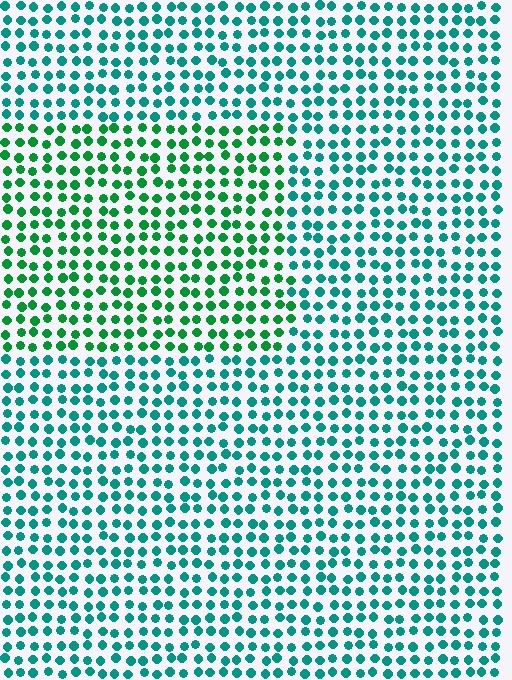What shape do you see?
I see a rectangle.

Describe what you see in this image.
The image is filled with small teal elements in a uniform arrangement. A rectangle-shaped region is visible where the elements are tinted to a slightly different hue, forming a subtle color boundary.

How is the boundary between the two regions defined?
The boundary is defined purely by a slight shift in hue (about 34 degrees). Spacing, size, and orientation are identical on both sides.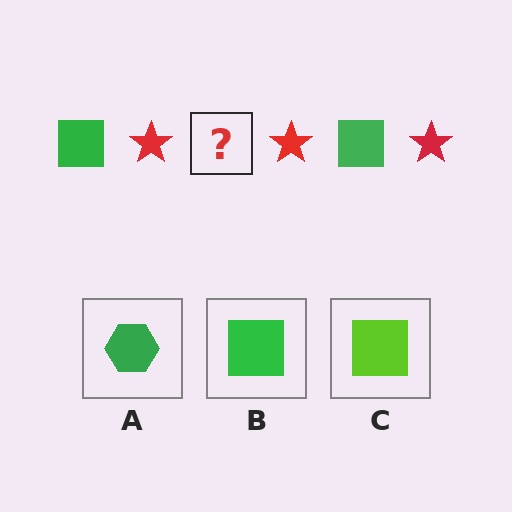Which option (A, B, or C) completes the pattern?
B.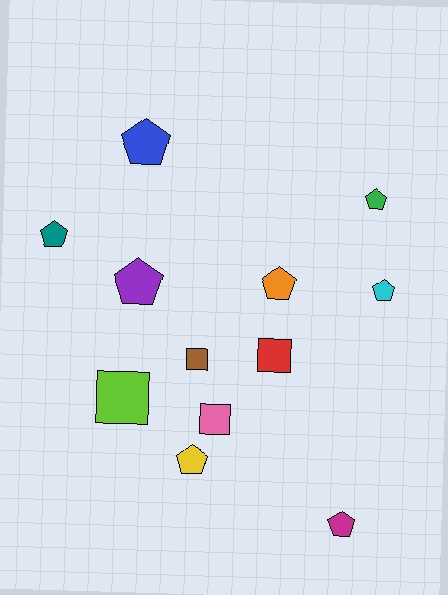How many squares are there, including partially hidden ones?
There are 4 squares.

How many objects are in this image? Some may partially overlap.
There are 12 objects.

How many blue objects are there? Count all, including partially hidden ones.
There is 1 blue object.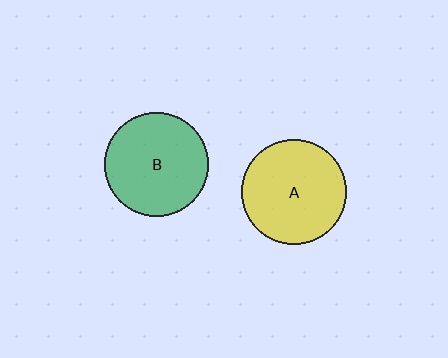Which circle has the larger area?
Circle A (yellow).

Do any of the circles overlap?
No, none of the circles overlap.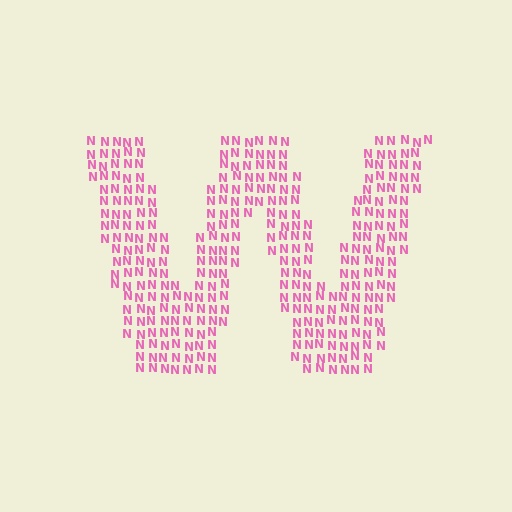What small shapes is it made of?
It is made of small letter N's.